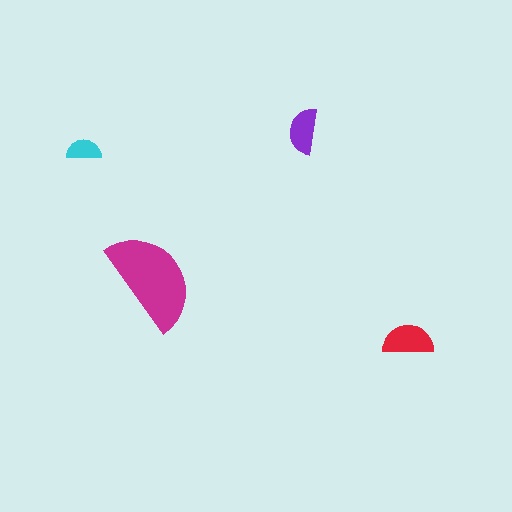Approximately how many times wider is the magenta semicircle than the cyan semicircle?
About 3 times wider.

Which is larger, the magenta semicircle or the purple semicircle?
The magenta one.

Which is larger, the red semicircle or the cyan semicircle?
The red one.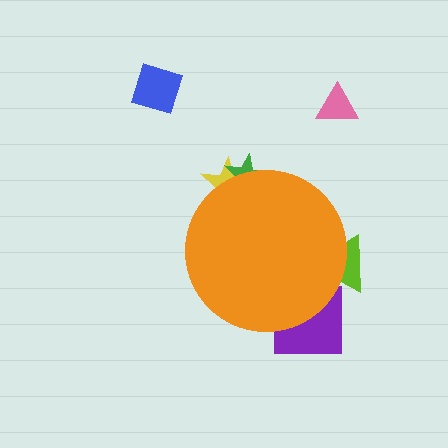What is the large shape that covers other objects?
An orange circle.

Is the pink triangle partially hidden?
No, the pink triangle is fully visible.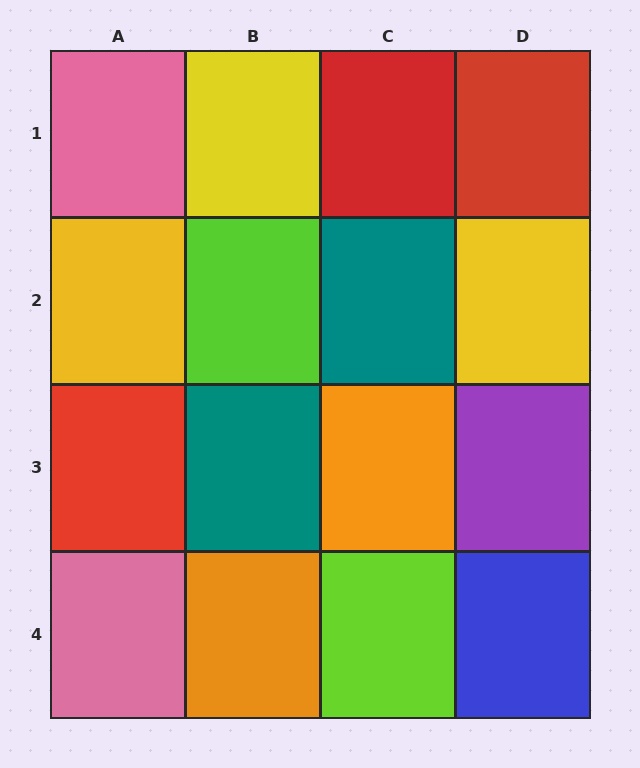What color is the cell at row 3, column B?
Teal.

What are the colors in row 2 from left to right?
Yellow, lime, teal, yellow.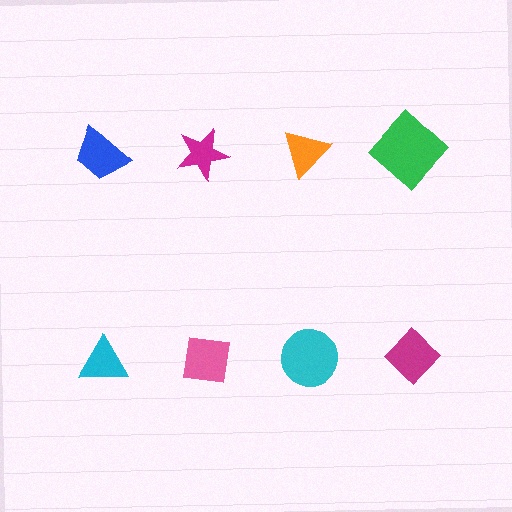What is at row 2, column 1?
A cyan triangle.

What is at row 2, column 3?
A cyan circle.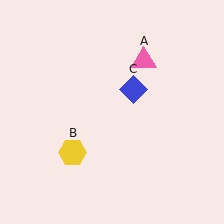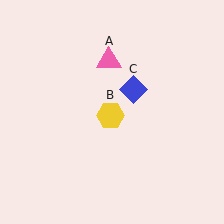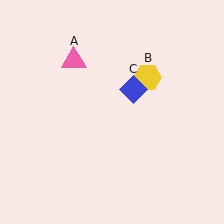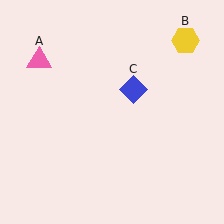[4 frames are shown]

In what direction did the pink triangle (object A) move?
The pink triangle (object A) moved left.